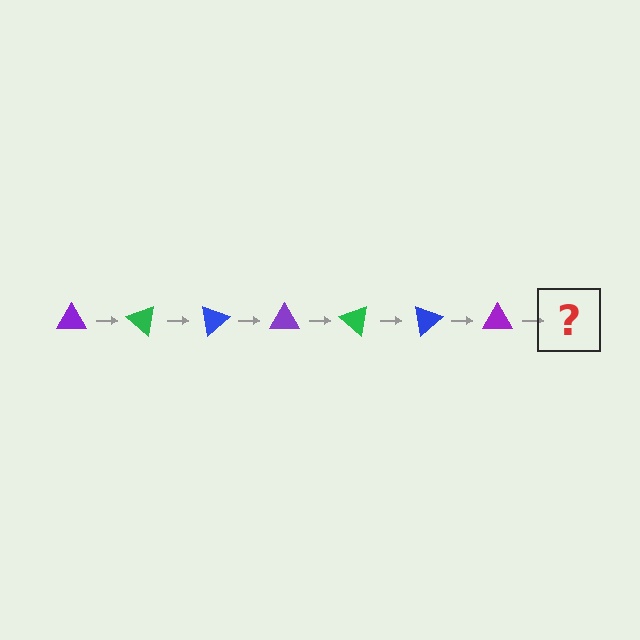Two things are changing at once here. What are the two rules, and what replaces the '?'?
The two rules are that it rotates 40 degrees each step and the color cycles through purple, green, and blue. The '?' should be a green triangle, rotated 280 degrees from the start.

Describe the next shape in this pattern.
It should be a green triangle, rotated 280 degrees from the start.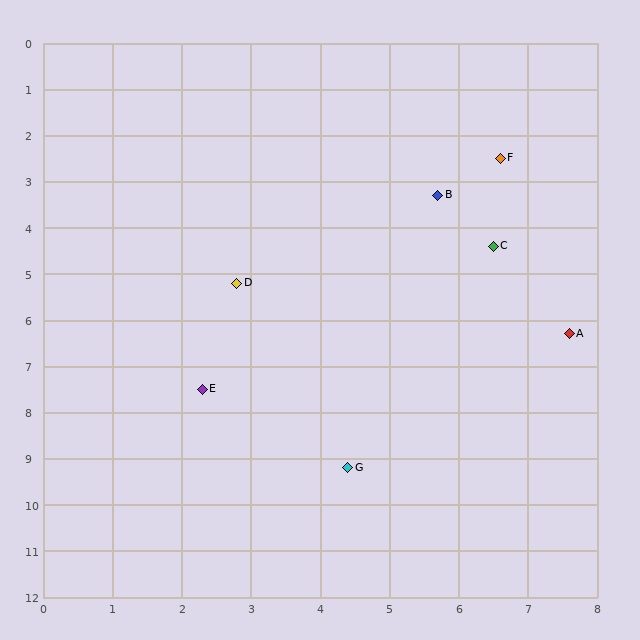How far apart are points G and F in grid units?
Points G and F are about 7.1 grid units apart.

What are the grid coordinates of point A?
Point A is at approximately (7.6, 6.3).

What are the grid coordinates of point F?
Point F is at approximately (6.6, 2.5).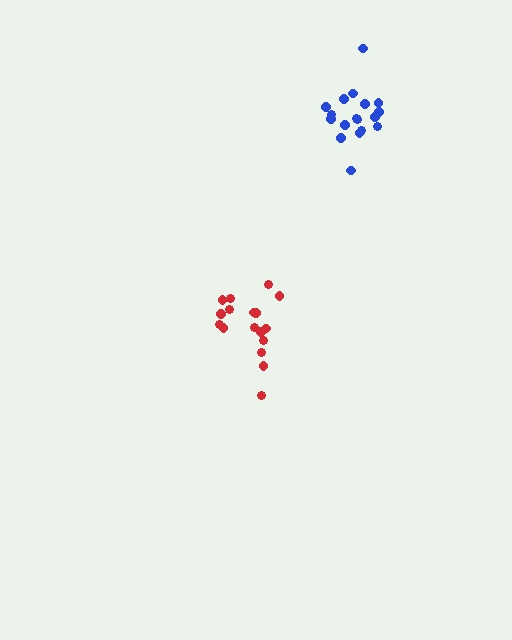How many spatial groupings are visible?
There are 2 spatial groupings.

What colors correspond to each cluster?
The clusters are colored: blue, red.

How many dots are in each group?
Group 1: 18 dots, Group 2: 17 dots (35 total).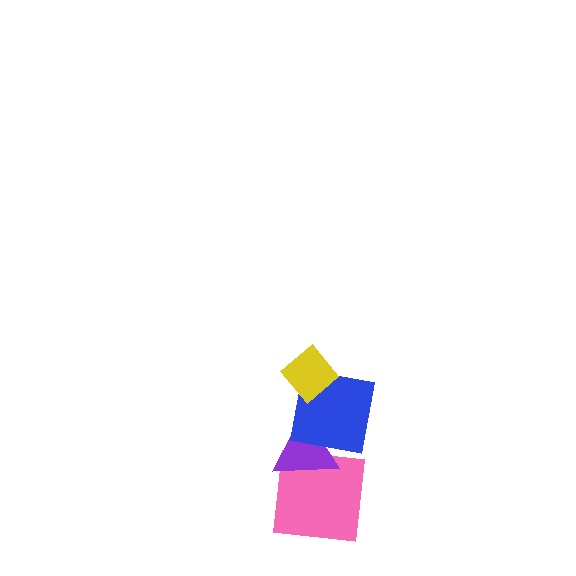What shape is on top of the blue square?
The yellow diamond is on top of the blue square.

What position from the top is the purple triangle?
The purple triangle is 3rd from the top.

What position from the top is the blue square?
The blue square is 2nd from the top.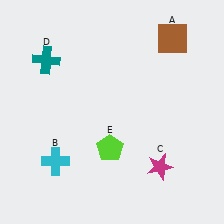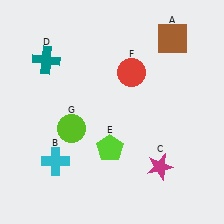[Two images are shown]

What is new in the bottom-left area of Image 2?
A lime circle (G) was added in the bottom-left area of Image 2.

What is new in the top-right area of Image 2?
A red circle (F) was added in the top-right area of Image 2.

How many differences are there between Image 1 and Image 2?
There are 2 differences between the two images.